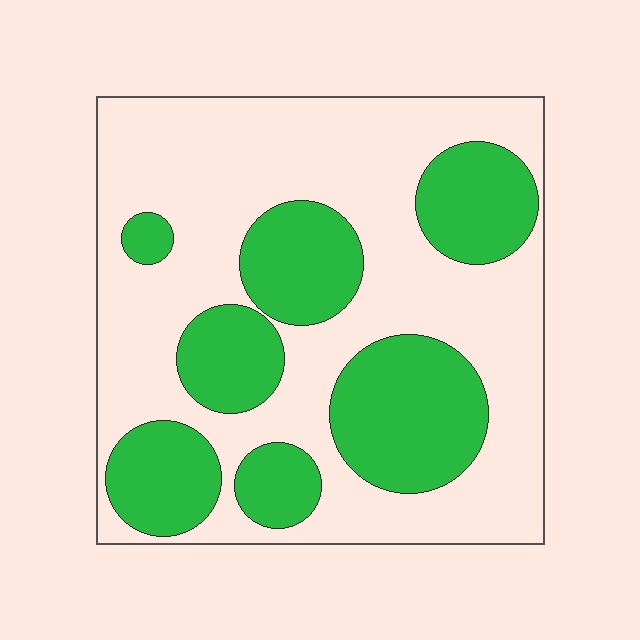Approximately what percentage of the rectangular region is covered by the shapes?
Approximately 35%.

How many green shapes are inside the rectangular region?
7.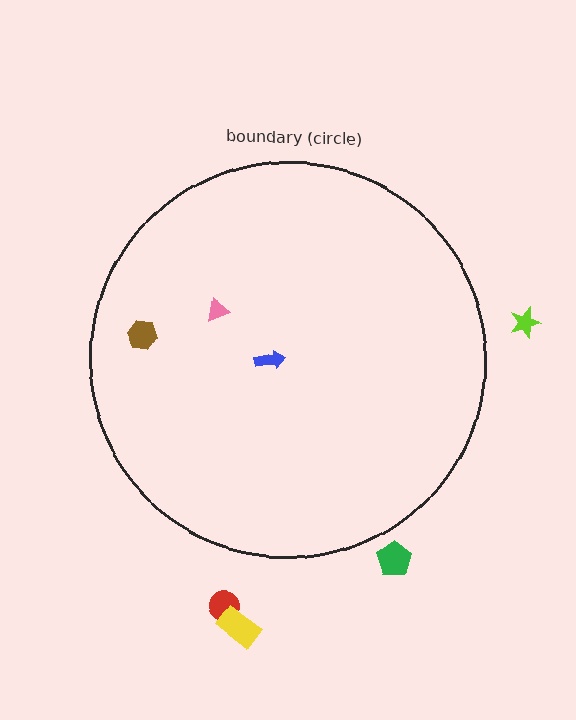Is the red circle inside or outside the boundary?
Outside.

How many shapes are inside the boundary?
3 inside, 4 outside.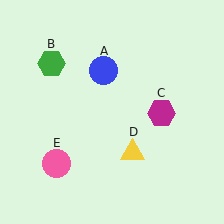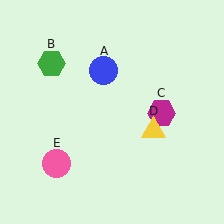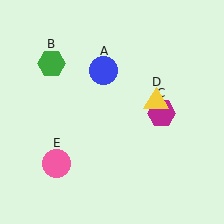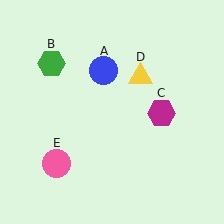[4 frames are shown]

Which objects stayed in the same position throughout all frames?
Blue circle (object A) and green hexagon (object B) and magenta hexagon (object C) and pink circle (object E) remained stationary.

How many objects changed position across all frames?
1 object changed position: yellow triangle (object D).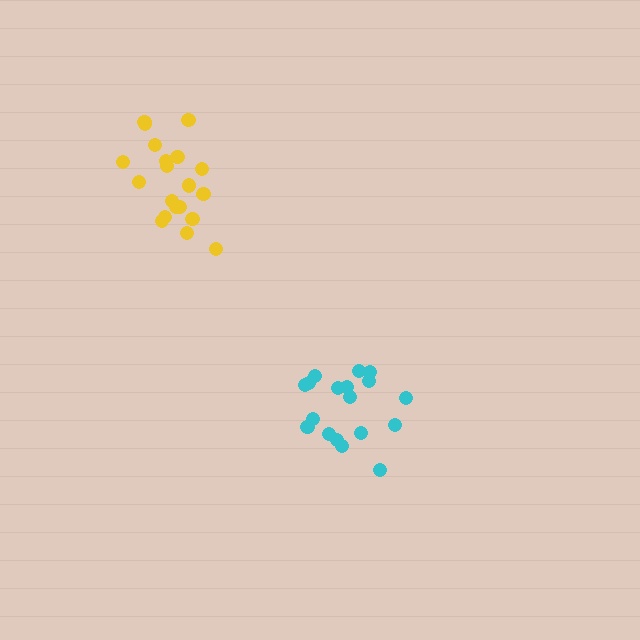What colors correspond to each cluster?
The clusters are colored: yellow, cyan.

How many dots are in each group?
Group 1: 20 dots, Group 2: 18 dots (38 total).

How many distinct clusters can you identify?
There are 2 distinct clusters.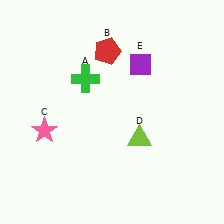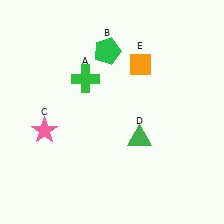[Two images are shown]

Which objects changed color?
B changed from red to green. D changed from lime to green. E changed from purple to orange.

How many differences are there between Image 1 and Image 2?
There are 3 differences between the two images.